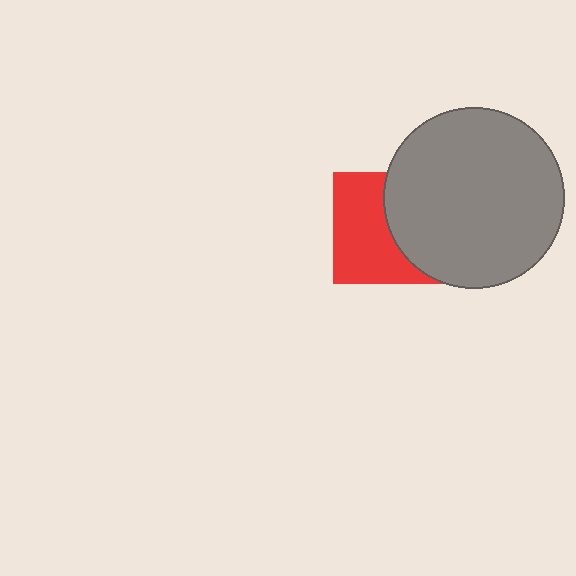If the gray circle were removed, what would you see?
You would see the complete red square.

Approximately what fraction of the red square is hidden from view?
Roughly 44% of the red square is hidden behind the gray circle.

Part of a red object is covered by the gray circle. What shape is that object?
It is a square.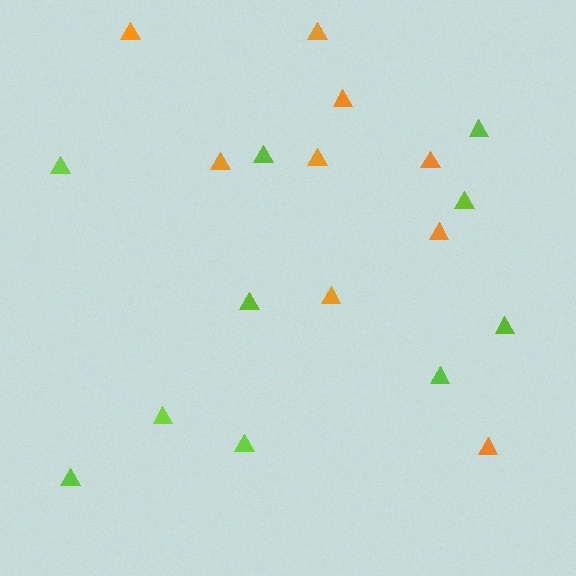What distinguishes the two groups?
There are 2 groups: one group of lime triangles (10) and one group of orange triangles (9).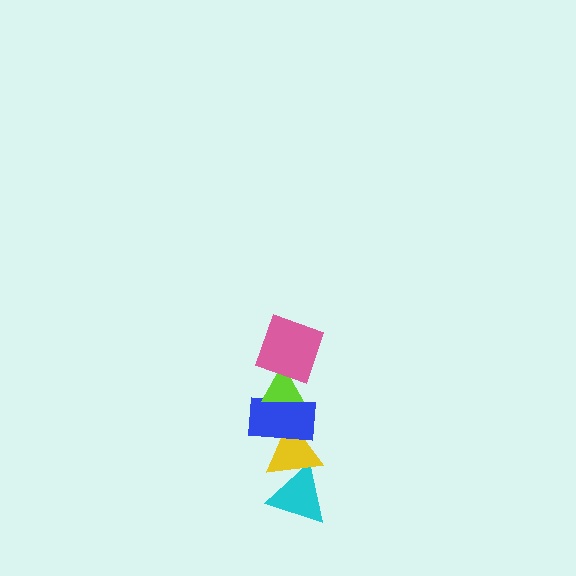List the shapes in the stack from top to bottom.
From top to bottom: the pink square, the lime triangle, the blue rectangle, the yellow triangle, the cyan triangle.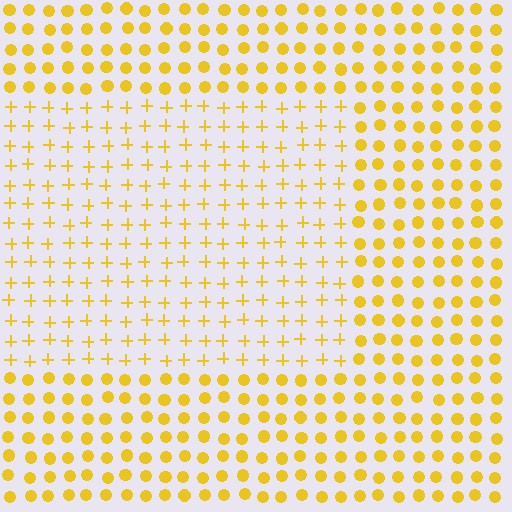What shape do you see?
I see a rectangle.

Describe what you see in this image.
The image is filled with small yellow elements arranged in a uniform grid. A rectangle-shaped region contains plus signs, while the surrounding area contains circles. The boundary is defined purely by the change in element shape.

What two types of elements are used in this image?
The image uses plus signs inside the rectangle region and circles outside it.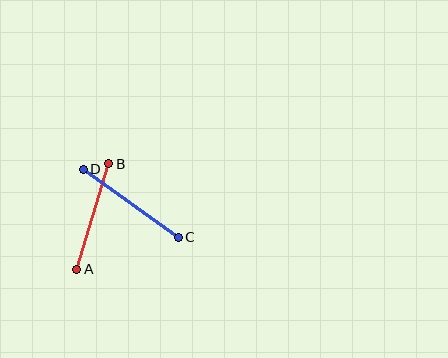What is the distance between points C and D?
The distance is approximately 117 pixels.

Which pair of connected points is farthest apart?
Points C and D are farthest apart.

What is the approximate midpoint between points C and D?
The midpoint is at approximately (131, 203) pixels.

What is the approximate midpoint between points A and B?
The midpoint is at approximately (93, 217) pixels.